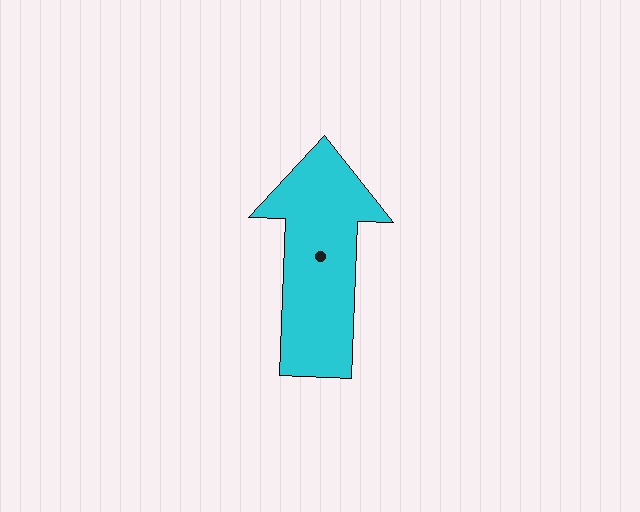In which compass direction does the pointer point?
North.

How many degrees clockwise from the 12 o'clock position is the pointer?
Approximately 2 degrees.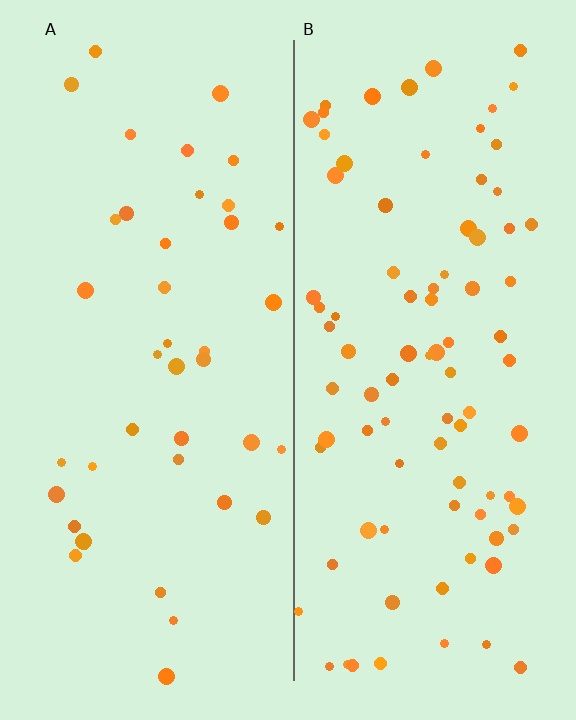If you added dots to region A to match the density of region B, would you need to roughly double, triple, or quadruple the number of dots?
Approximately double.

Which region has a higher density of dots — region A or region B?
B (the right).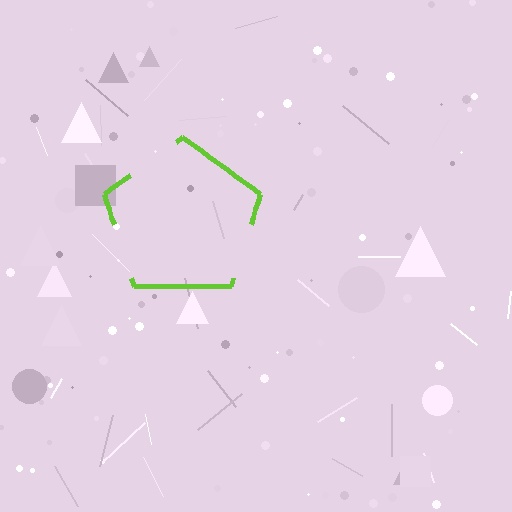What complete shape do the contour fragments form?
The contour fragments form a pentagon.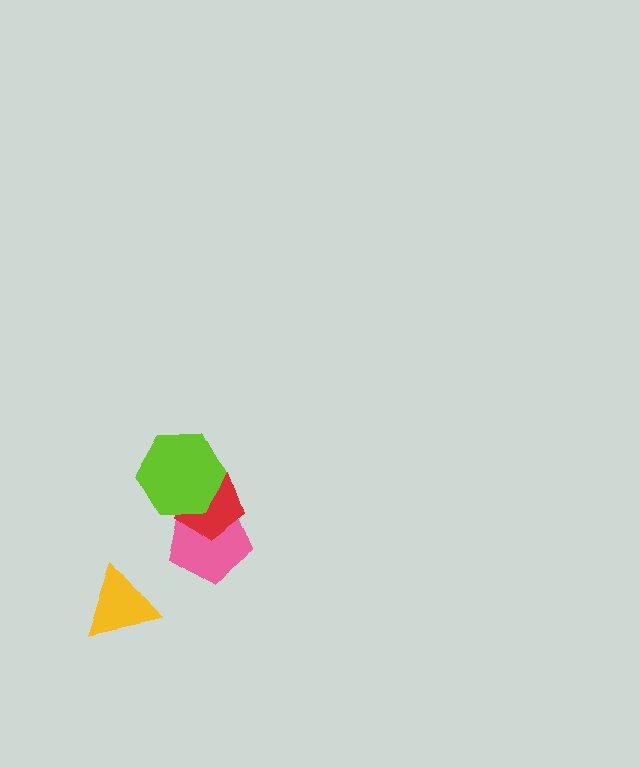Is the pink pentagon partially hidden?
Yes, it is partially covered by another shape.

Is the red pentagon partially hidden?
Yes, it is partially covered by another shape.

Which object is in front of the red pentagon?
The lime hexagon is in front of the red pentagon.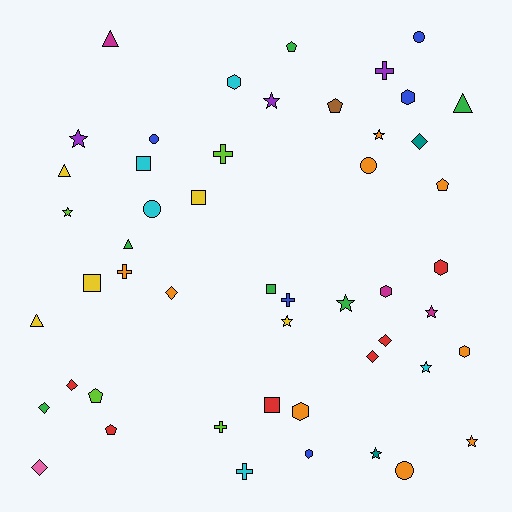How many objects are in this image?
There are 50 objects.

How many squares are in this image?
There are 5 squares.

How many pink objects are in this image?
There is 1 pink object.